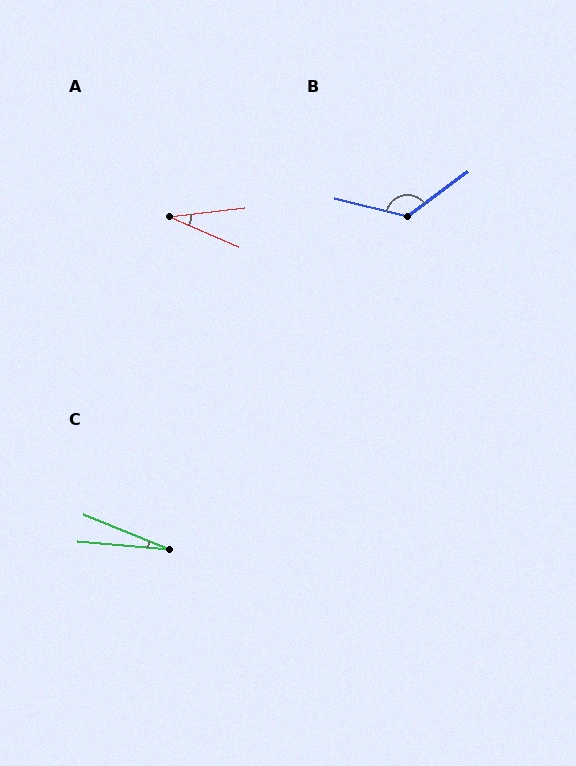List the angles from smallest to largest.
C (18°), A (30°), B (130°).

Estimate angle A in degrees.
Approximately 30 degrees.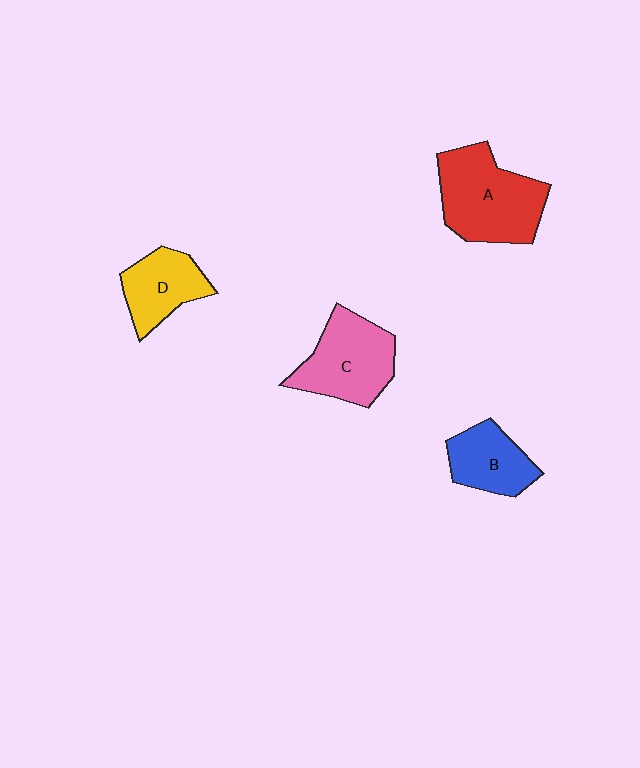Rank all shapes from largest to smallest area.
From largest to smallest: A (red), C (pink), D (yellow), B (blue).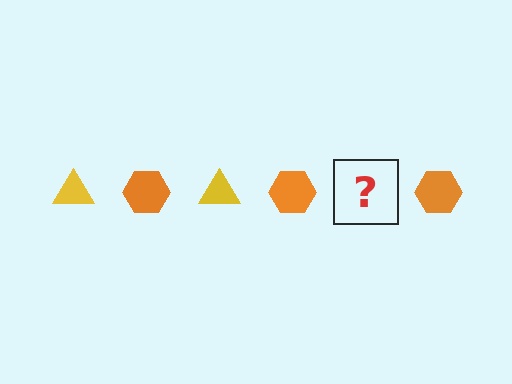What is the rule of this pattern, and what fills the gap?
The rule is that the pattern alternates between yellow triangle and orange hexagon. The gap should be filled with a yellow triangle.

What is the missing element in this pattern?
The missing element is a yellow triangle.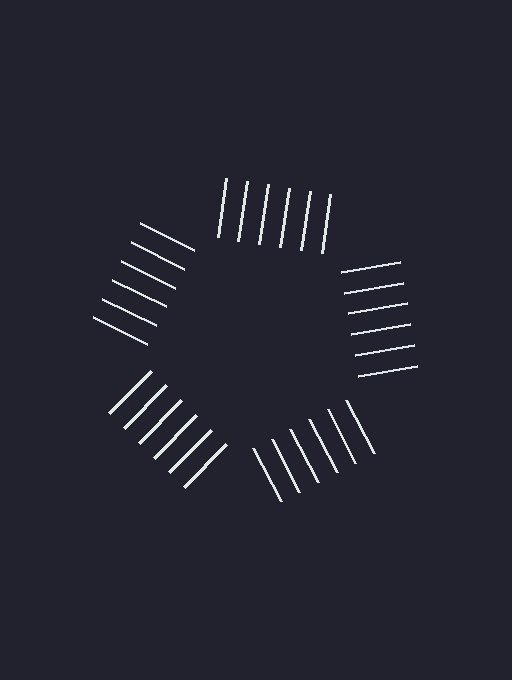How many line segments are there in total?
30 — 6 along each of the 5 edges.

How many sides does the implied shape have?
5 sides — the line-ends trace a pentagon.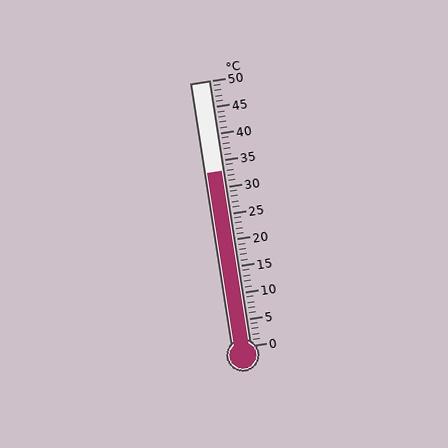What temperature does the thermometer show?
The thermometer shows approximately 33°C.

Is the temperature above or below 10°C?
The temperature is above 10°C.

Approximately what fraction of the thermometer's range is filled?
The thermometer is filled to approximately 65% of its range.